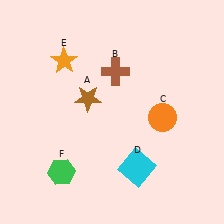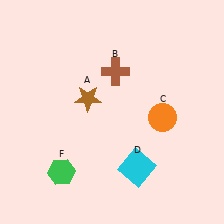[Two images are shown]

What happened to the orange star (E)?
The orange star (E) was removed in Image 2. It was in the top-left area of Image 1.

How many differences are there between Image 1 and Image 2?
There is 1 difference between the two images.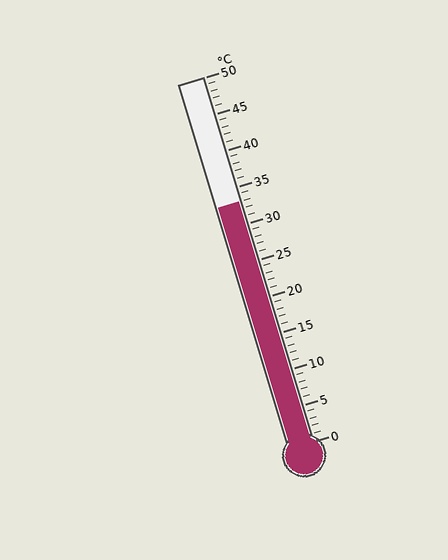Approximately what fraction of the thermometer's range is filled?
The thermometer is filled to approximately 65% of its range.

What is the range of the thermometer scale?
The thermometer scale ranges from 0°C to 50°C.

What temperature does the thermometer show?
The thermometer shows approximately 33°C.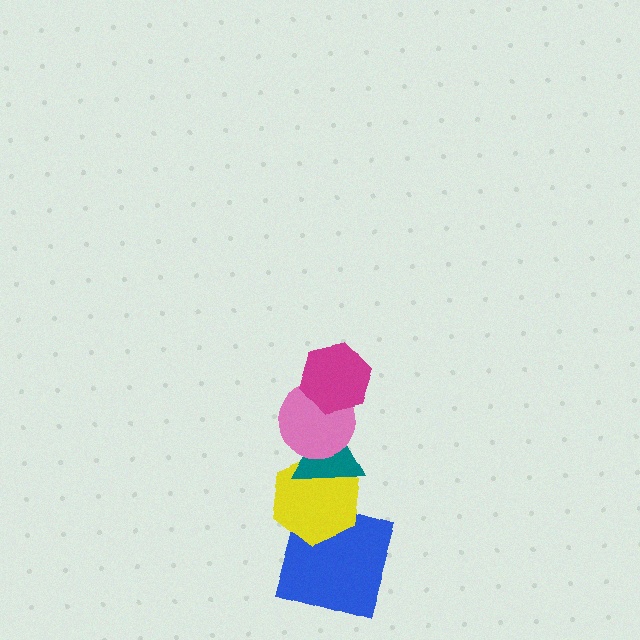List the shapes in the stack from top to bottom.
From top to bottom: the magenta hexagon, the pink circle, the teal triangle, the yellow hexagon, the blue square.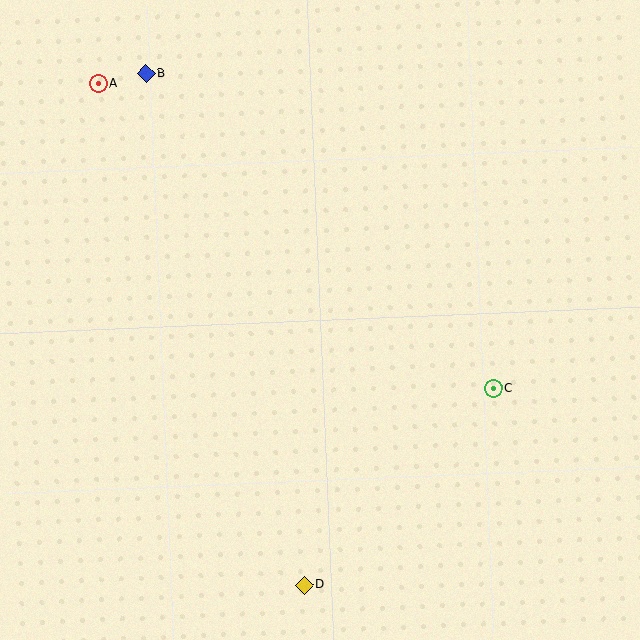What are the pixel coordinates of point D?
Point D is at (304, 585).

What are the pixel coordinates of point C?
Point C is at (493, 389).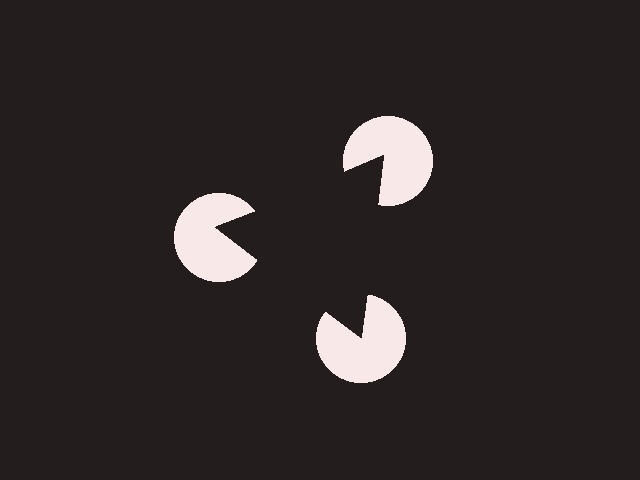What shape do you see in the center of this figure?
An illusory triangle — its edges are inferred from the aligned wedge cuts in the pac-man discs, not physically drawn.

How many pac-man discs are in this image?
There are 3 — one at each vertex of the illusory triangle.